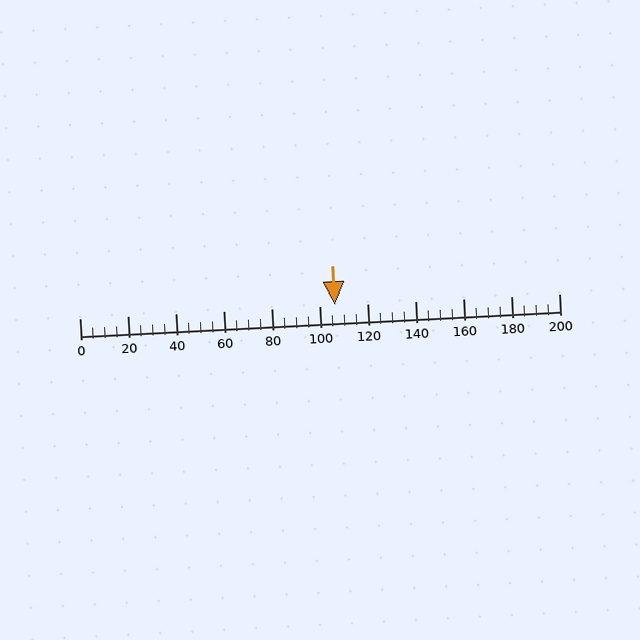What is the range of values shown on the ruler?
The ruler shows values from 0 to 200.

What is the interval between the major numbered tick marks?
The major tick marks are spaced 20 units apart.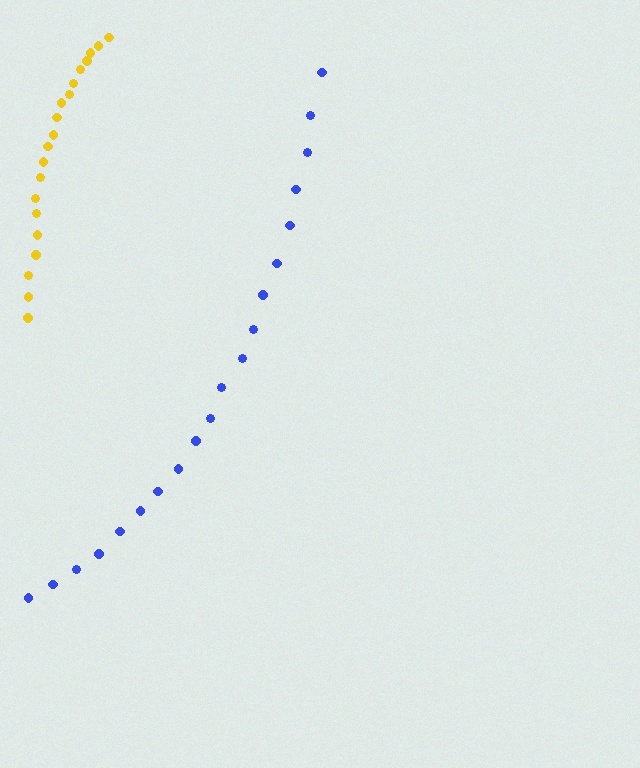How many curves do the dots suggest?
There are 2 distinct paths.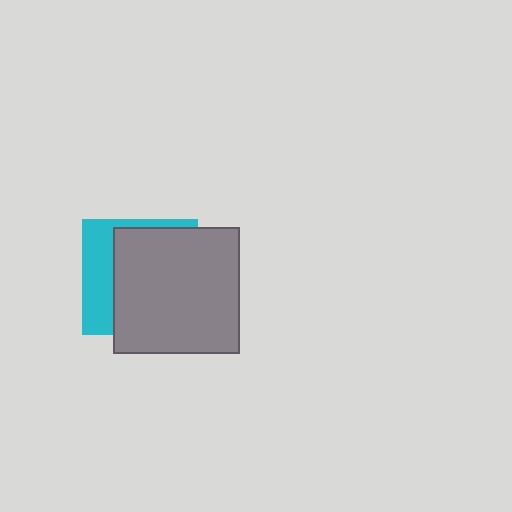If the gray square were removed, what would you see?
You would see the complete cyan square.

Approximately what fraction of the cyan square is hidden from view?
Roughly 67% of the cyan square is hidden behind the gray square.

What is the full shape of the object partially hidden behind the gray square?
The partially hidden object is a cyan square.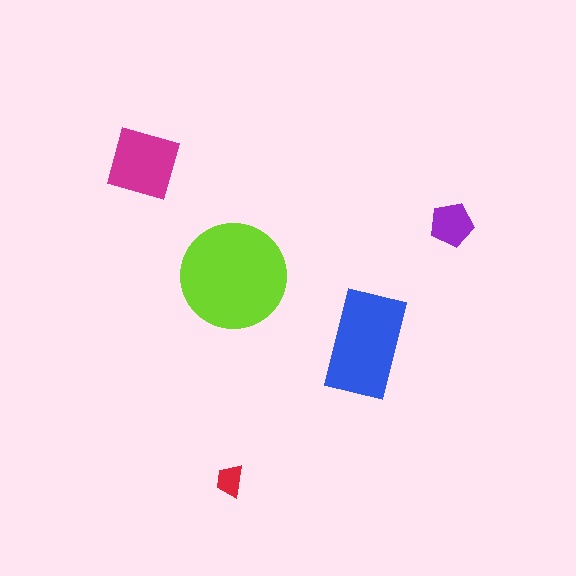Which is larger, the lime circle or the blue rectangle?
The lime circle.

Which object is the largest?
The lime circle.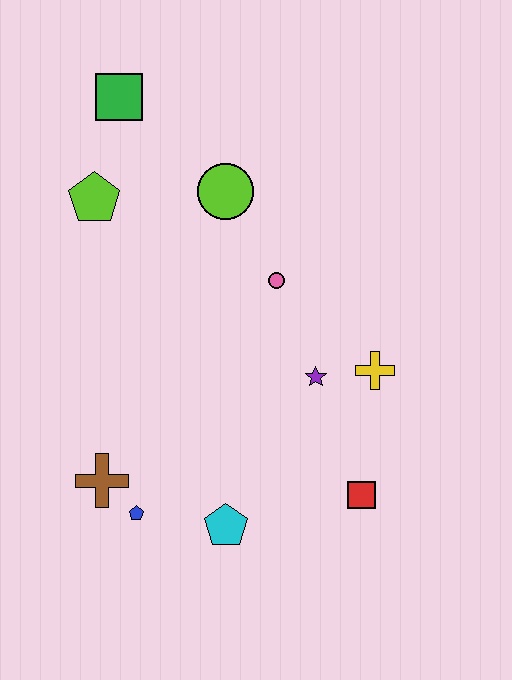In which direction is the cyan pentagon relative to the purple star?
The cyan pentagon is below the purple star.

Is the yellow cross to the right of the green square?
Yes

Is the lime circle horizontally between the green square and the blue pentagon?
No